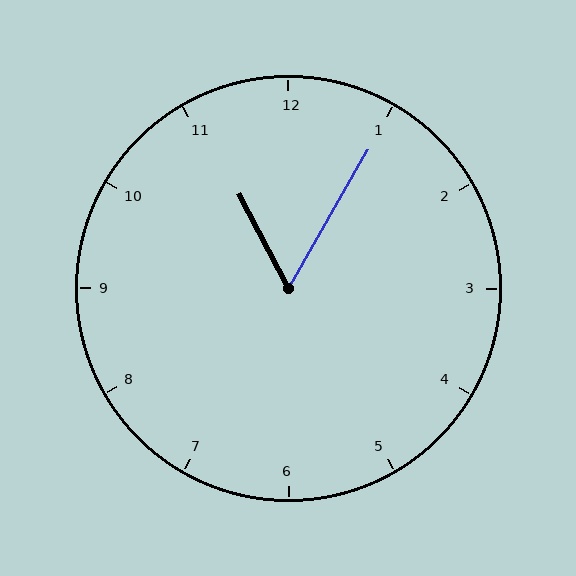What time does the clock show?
11:05.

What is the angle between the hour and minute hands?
Approximately 58 degrees.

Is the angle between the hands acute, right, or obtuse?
It is acute.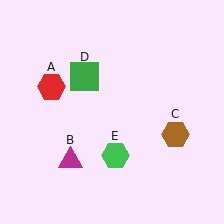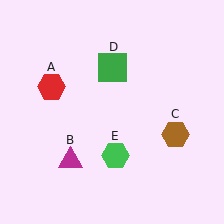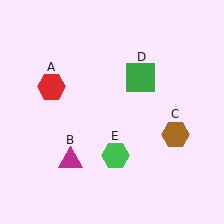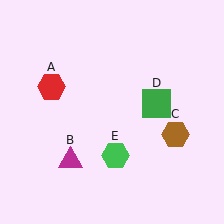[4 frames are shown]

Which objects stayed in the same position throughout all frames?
Red hexagon (object A) and magenta triangle (object B) and brown hexagon (object C) and green hexagon (object E) remained stationary.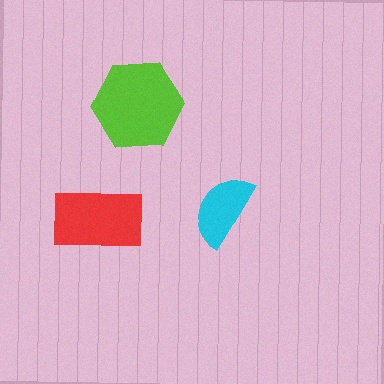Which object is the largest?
The lime hexagon.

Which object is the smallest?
The cyan semicircle.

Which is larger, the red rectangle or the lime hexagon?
The lime hexagon.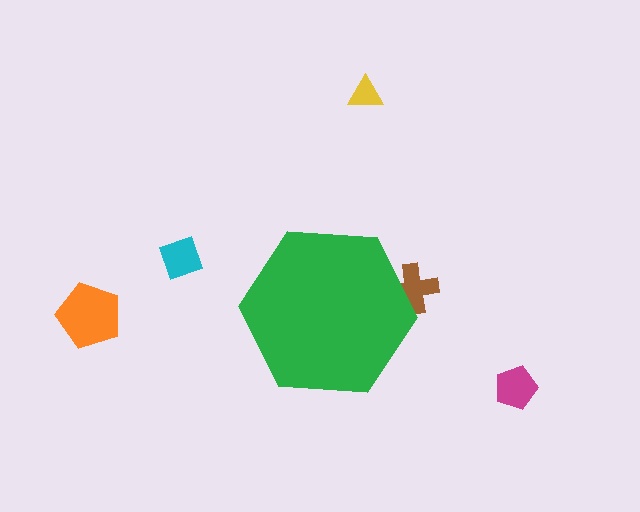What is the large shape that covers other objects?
A green hexagon.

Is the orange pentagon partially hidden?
No, the orange pentagon is fully visible.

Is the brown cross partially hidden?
Yes, the brown cross is partially hidden behind the green hexagon.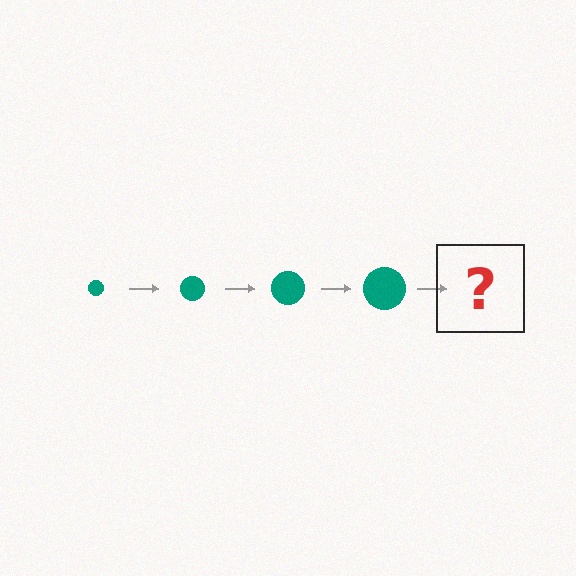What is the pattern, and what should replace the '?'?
The pattern is that the circle gets progressively larger each step. The '?' should be a teal circle, larger than the previous one.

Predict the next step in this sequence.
The next step is a teal circle, larger than the previous one.